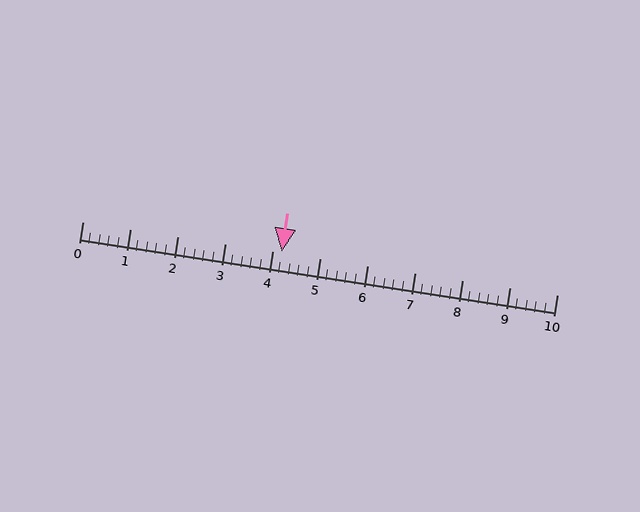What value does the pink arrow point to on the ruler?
The pink arrow points to approximately 4.2.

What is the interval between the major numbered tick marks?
The major tick marks are spaced 1 units apart.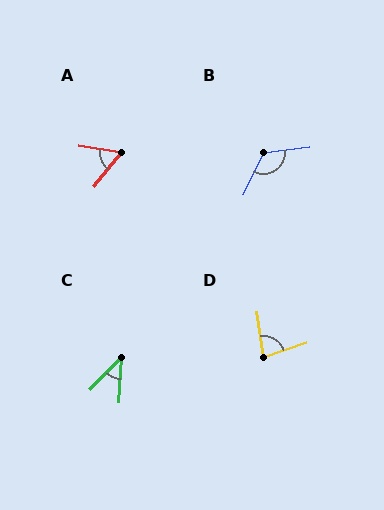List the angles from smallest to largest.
C (41°), A (61°), D (79°), B (123°).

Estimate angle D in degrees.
Approximately 79 degrees.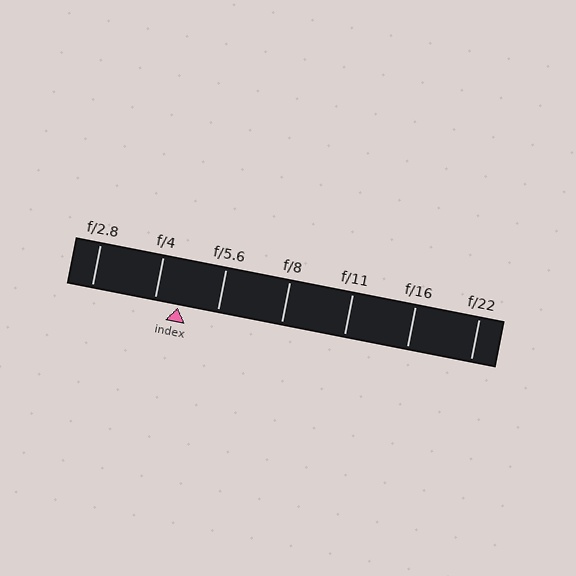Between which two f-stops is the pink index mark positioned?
The index mark is between f/4 and f/5.6.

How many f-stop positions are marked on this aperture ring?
There are 7 f-stop positions marked.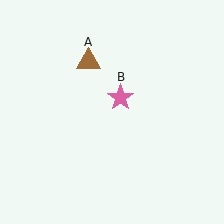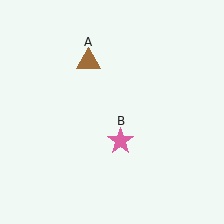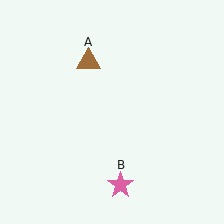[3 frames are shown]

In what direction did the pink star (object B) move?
The pink star (object B) moved down.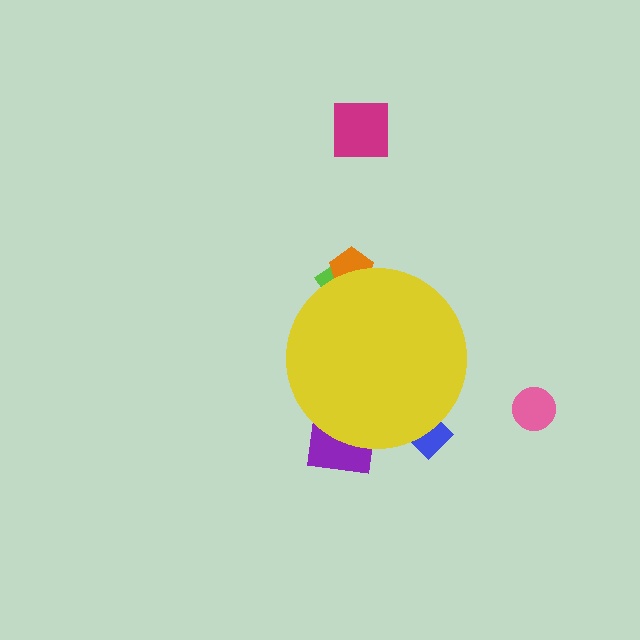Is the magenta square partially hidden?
No, the magenta square is fully visible.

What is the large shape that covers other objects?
A yellow circle.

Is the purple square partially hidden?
Yes, the purple square is partially hidden behind the yellow circle.